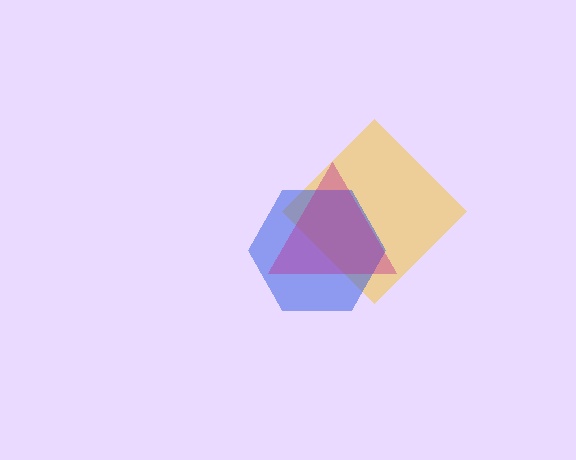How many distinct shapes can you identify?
There are 3 distinct shapes: a yellow diamond, a blue hexagon, a magenta triangle.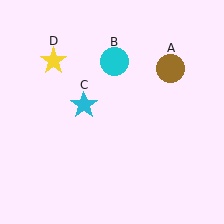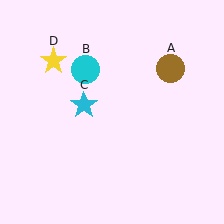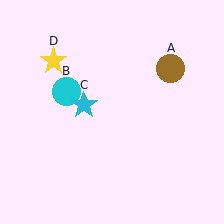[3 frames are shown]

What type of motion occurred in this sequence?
The cyan circle (object B) rotated counterclockwise around the center of the scene.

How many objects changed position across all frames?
1 object changed position: cyan circle (object B).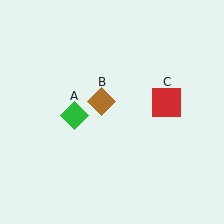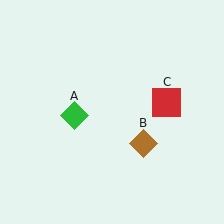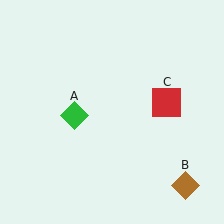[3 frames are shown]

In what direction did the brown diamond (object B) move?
The brown diamond (object B) moved down and to the right.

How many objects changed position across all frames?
1 object changed position: brown diamond (object B).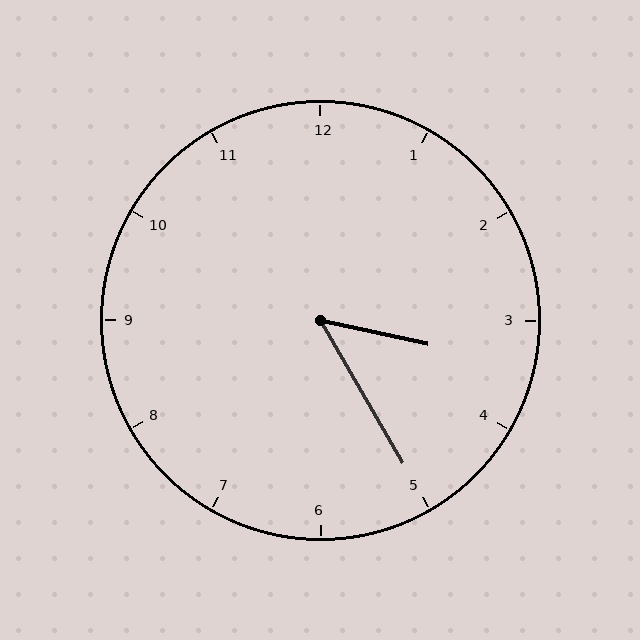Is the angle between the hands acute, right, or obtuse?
It is acute.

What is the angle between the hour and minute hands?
Approximately 48 degrees.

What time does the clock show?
3:25.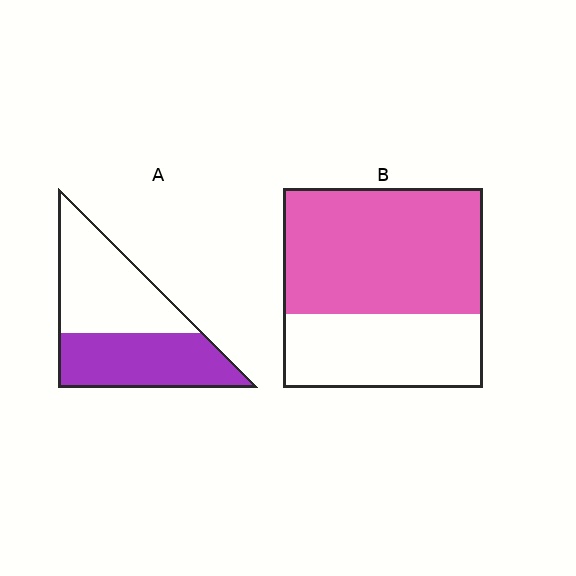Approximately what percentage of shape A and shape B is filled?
A is approximately 45% and B is approximately 65%.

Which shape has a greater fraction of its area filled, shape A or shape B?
Shape B.